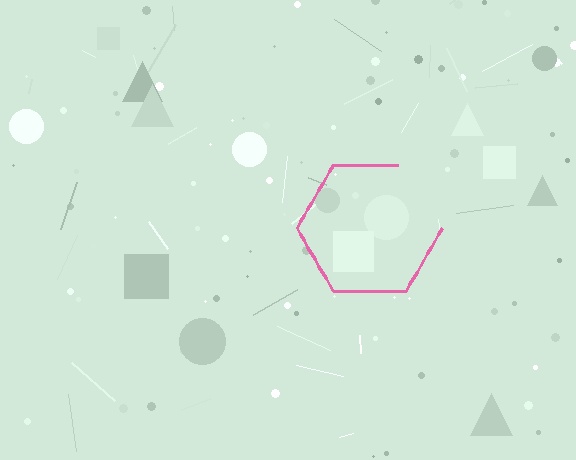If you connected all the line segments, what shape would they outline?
They would outline a hexagon.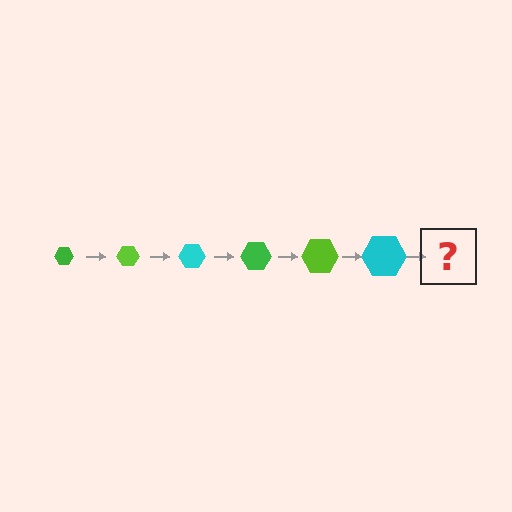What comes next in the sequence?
The next element should be a green hexagon, larger than the previous one.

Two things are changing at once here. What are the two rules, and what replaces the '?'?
The two rules are that the hexagon grows larger each step and the color cycles through green, lime, and cyan. The '?' should be a green hexagon, larger than the previous one.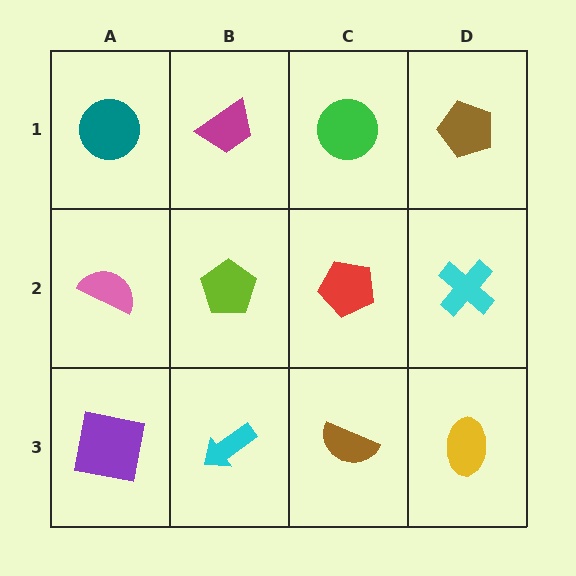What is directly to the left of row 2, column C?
A lime pentagon.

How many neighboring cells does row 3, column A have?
2.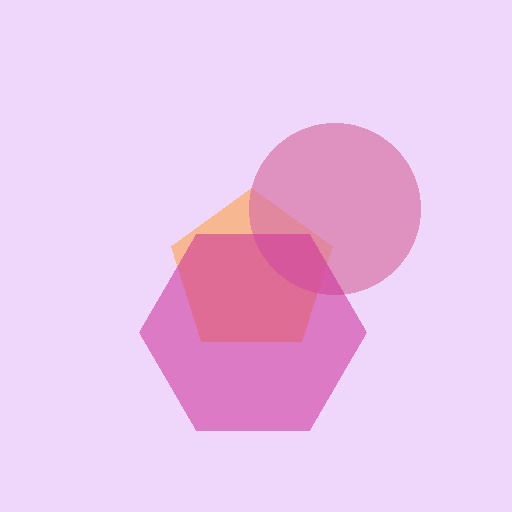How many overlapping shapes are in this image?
There are 3 overlapping shapes in the image.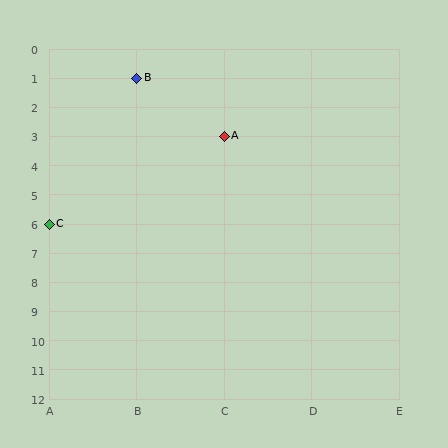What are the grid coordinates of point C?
Point C is at grid coordinates (A, 6).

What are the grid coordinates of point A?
Point A is at grid coordinates (C, 3).